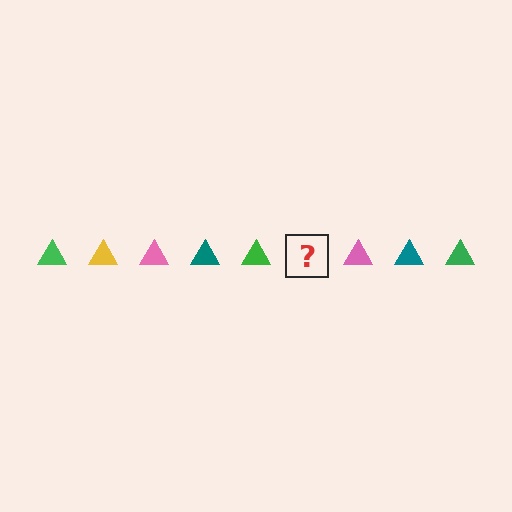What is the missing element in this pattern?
The missing element is a yellow triangle.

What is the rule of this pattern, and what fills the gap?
The rule is that the pattern cycles through green, yellow, pink, teal triangles. The gap should be filled with a yellow triangle.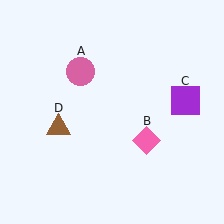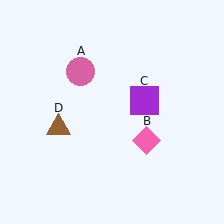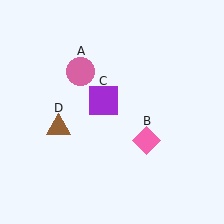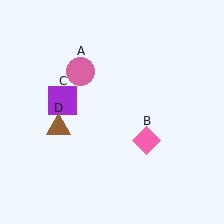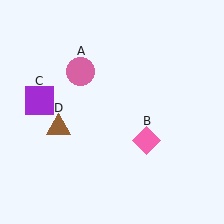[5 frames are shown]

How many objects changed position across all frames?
1 object changed position: purple square (object C).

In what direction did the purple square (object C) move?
The purple square (object C) moved left.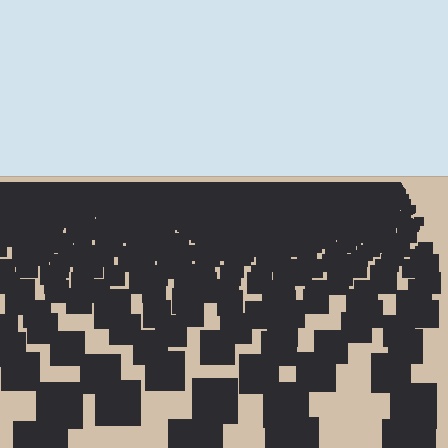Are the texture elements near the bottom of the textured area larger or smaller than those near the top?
Larger. Near the bottom, elements are closer to the viewer and appear at a bigger on-screen size.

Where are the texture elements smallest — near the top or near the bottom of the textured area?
Near the top.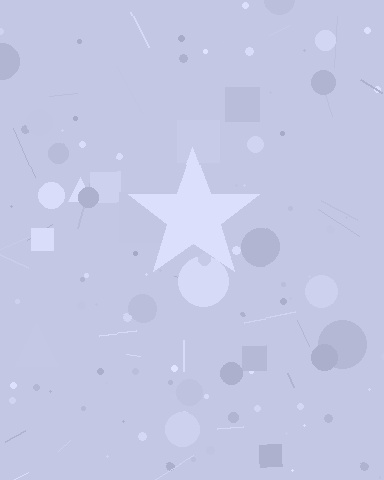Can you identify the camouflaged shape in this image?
The camouflaged shape is a star.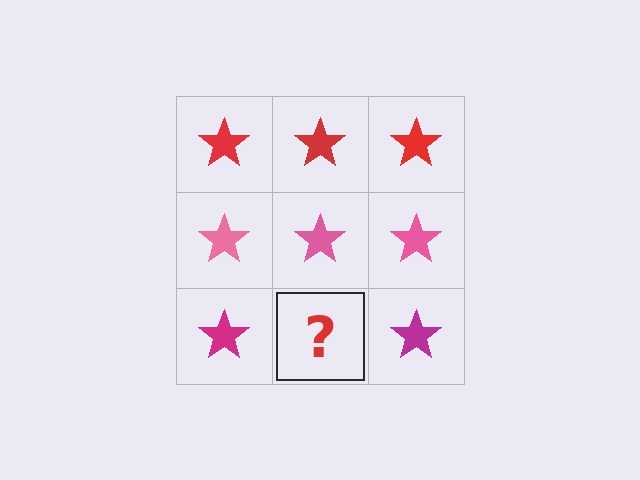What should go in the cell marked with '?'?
The missing cell should contain a magenta star.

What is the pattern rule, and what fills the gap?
The rule is that each row has a consistent color. The gap should be filled with a magenta star.